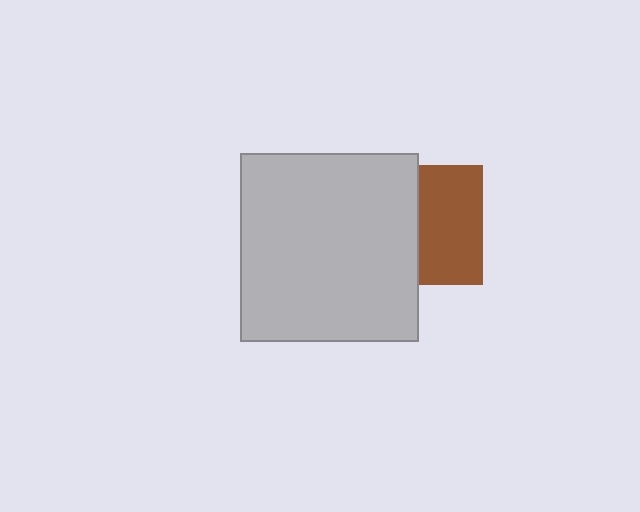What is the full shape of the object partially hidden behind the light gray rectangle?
The partially hidden object is a brown square.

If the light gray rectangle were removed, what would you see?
You would see the complete brown square.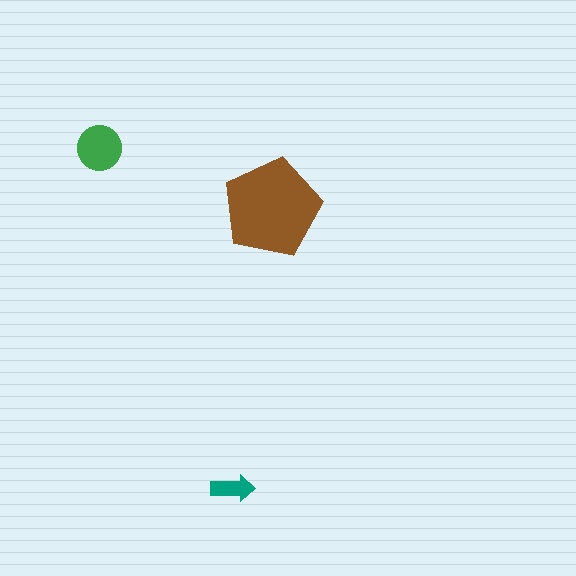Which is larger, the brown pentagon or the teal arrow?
The brown pentagon.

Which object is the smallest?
The teal arrow.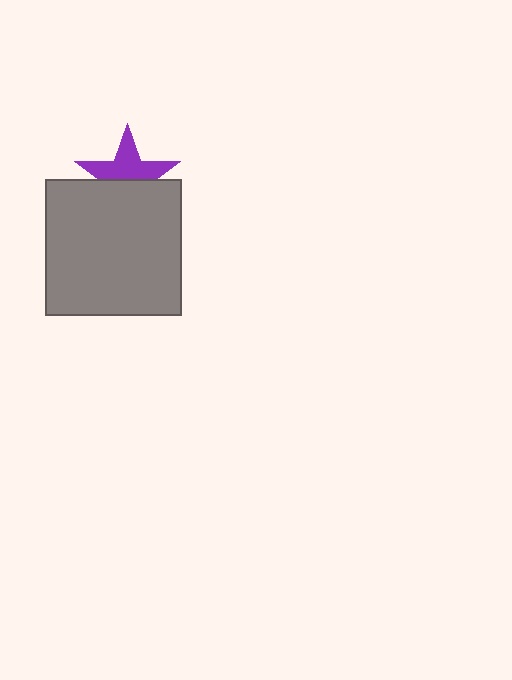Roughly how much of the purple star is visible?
About half of it is visible (roughly 55%).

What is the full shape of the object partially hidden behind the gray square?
The partially hidden object is a purple star.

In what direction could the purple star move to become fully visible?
The purple star could move up. That would shift it out from behind the gray square entirely.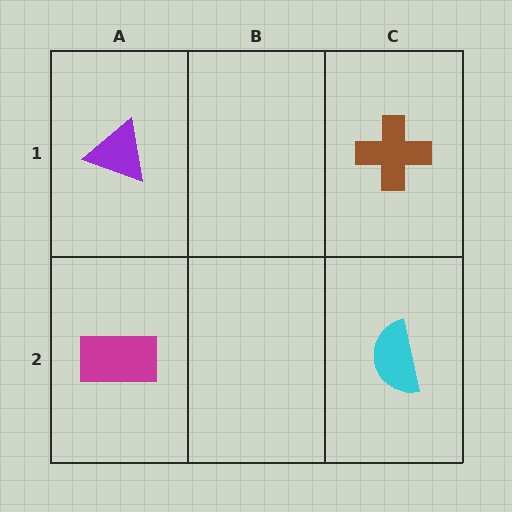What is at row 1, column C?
A brown cross.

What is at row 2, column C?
A cyan semicircle.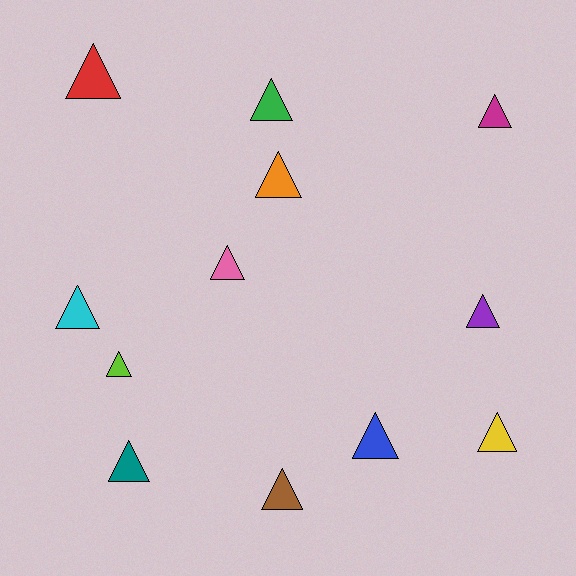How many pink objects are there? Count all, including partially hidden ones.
There is 1 pink object.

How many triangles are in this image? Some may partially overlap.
There are 12 triangles.